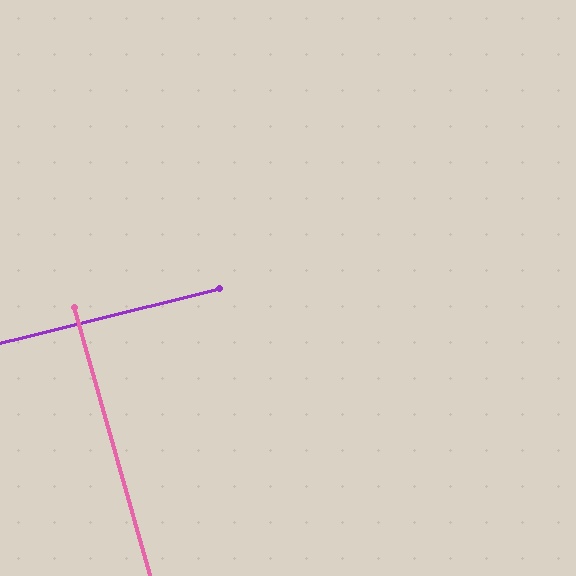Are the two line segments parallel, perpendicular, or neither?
Perpendicular — they meet at approximately 88°.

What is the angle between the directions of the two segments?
Approximately 88 degrees.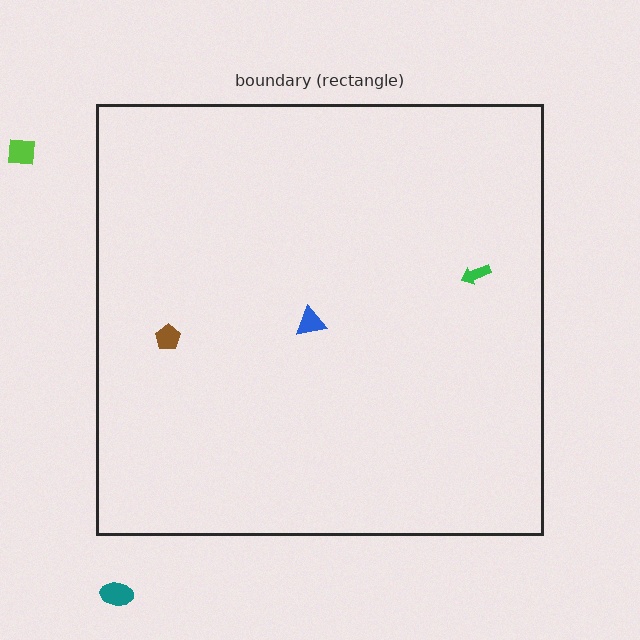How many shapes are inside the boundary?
3 inside, 2 outside.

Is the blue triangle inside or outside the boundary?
Inside.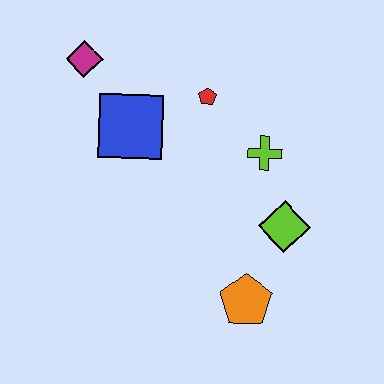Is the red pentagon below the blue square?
No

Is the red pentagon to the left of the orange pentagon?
Yes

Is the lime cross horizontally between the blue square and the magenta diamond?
No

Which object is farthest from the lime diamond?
The magenta diamond is farthest from the lime diamond.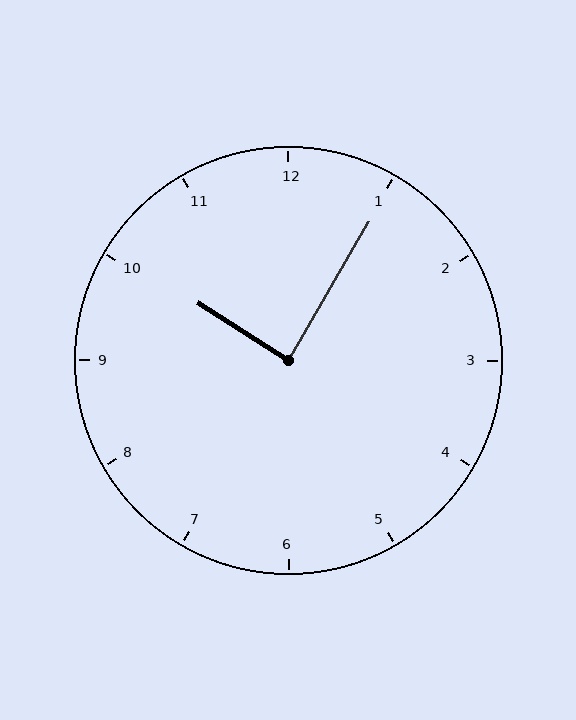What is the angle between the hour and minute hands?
Approximately 88 degrees.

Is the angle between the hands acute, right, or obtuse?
It is right.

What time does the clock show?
10:05.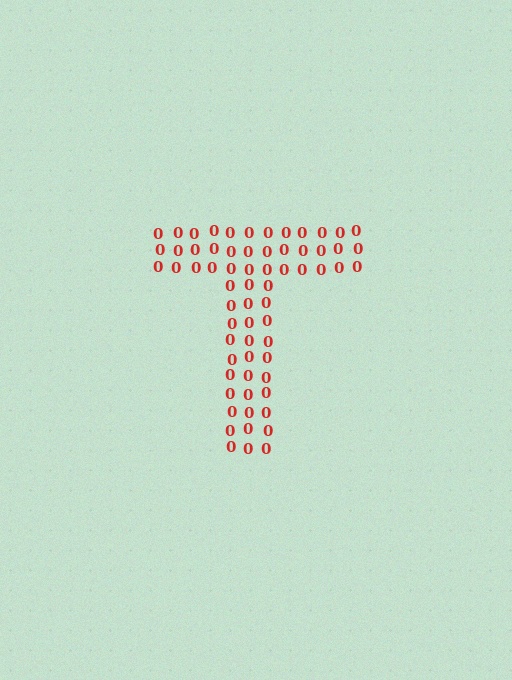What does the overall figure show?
The overall figure shows the letter T.